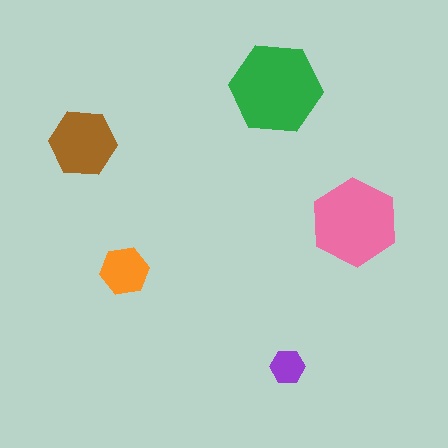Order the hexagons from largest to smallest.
the green one, the pink one, the brown one, the orange one, the purple one.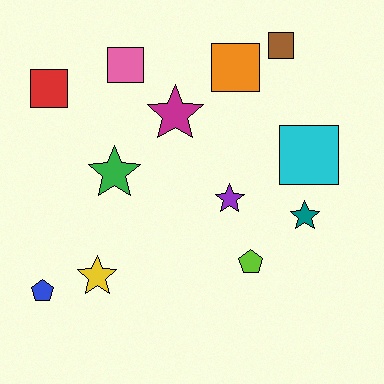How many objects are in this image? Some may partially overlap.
There are 12 objects.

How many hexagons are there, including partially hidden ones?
There are no hexagons.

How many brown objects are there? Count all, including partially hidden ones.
There is 1 brown object.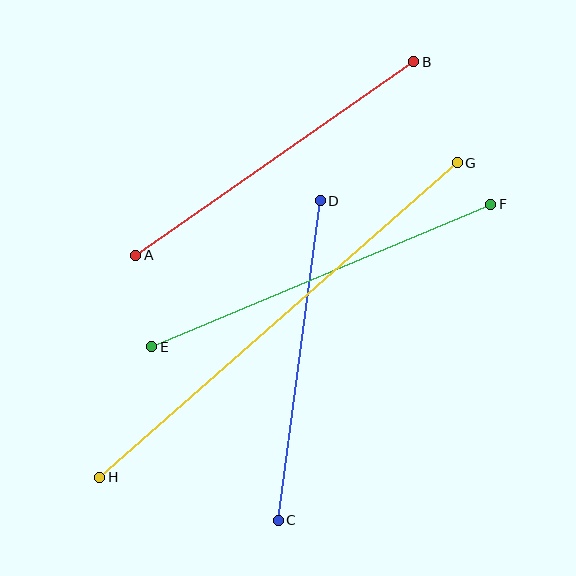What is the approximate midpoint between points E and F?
The midpoint is at approximately (321, 275) pixels.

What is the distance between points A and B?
The distance is approximately 339 pixels.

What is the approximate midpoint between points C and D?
The midpoint is at approximately (299, 361) pixels.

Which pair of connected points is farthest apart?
Points G and H are farthest apart.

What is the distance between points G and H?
The distance is approximately 476 pixels.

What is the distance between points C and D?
The distance is approximately 322 pixels.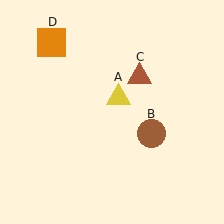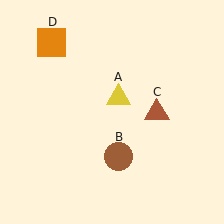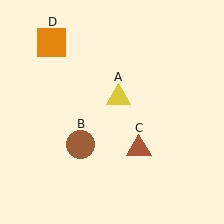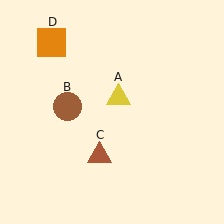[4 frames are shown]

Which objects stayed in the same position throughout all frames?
Yellow triangle (object A) and orange square (object D) remained stationary.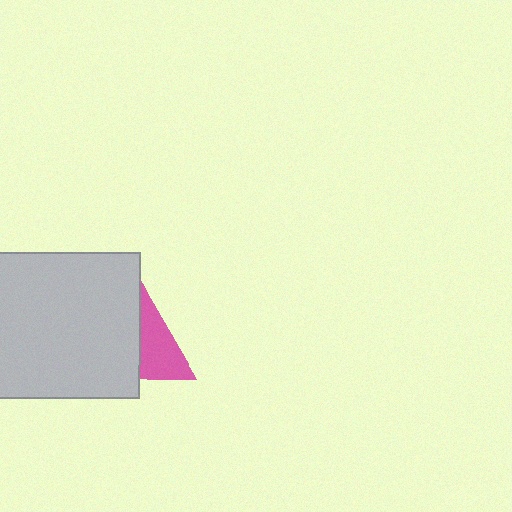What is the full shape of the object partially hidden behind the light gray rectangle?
The partially hidden object is a pink triangle.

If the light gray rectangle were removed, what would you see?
You would see the complete pink triangle.